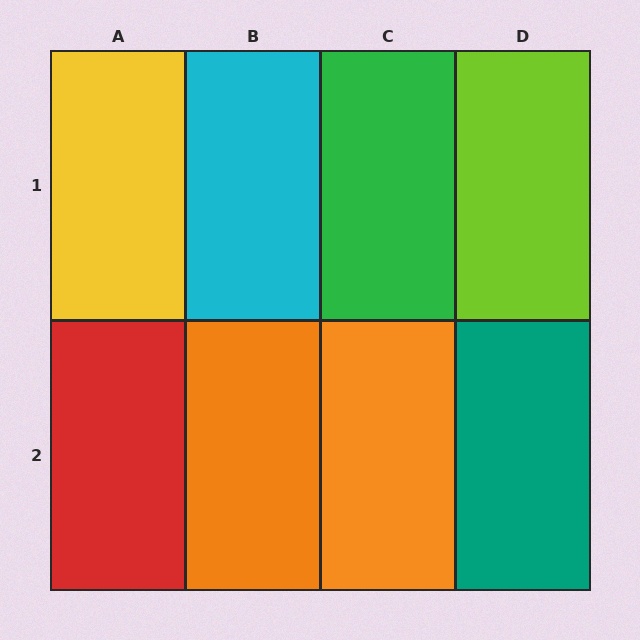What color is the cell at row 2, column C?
Orange.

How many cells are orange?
2 cells are orange.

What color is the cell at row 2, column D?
Teal.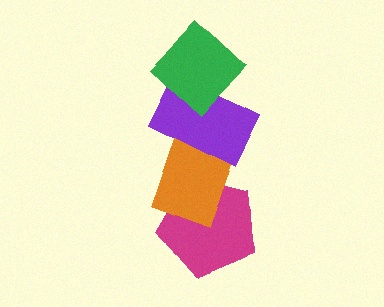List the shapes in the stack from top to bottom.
From top to bottom: the green diamond, the purple rectangle, the orange rectangle, the magenta pentagon.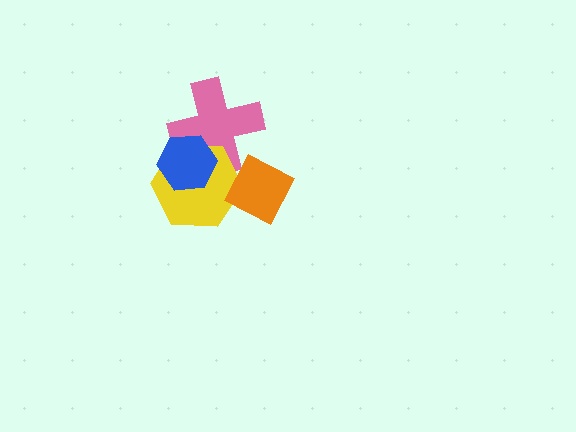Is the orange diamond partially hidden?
No, no other shape covers it.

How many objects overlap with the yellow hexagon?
3 objects overlap with the yellow hexagon.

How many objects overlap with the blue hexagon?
2 objects overlap with the blue hexagon.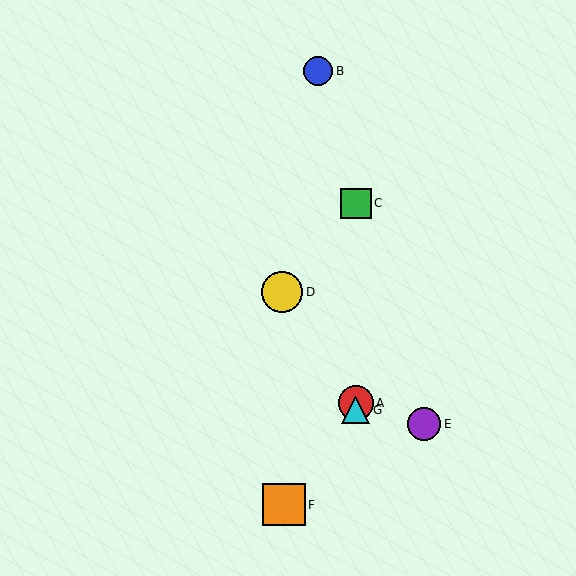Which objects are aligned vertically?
Objects A, C, G are aligned vertically.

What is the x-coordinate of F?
Object F is at x≈284.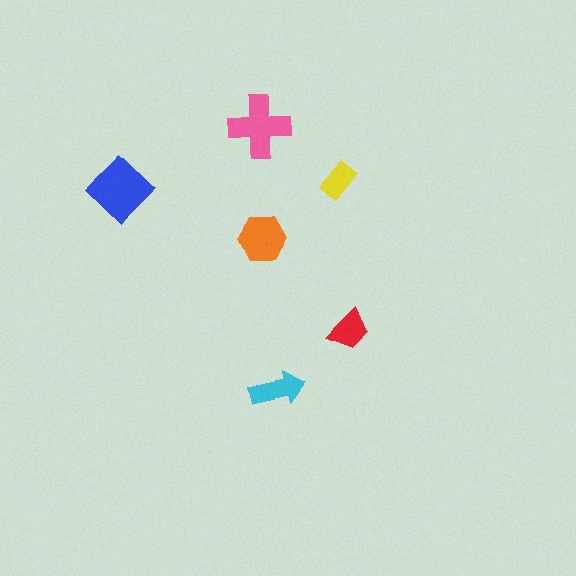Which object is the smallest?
The yellow rectangle.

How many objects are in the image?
There are 6 objects in the image.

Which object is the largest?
The blue diamond.